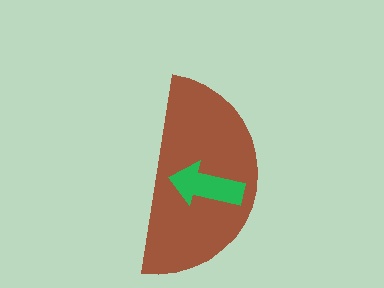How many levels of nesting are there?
2.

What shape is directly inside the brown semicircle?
The green arrow.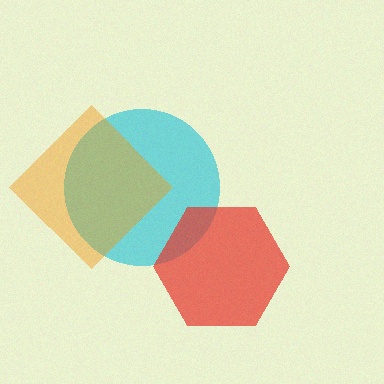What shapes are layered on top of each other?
The layered shapes are: a cyan circle, an orange diamond, a red hexagon.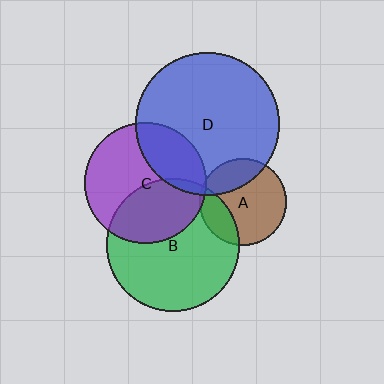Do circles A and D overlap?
Yes.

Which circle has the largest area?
Circle D (blue).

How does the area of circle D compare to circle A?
Approximately 2.7 times.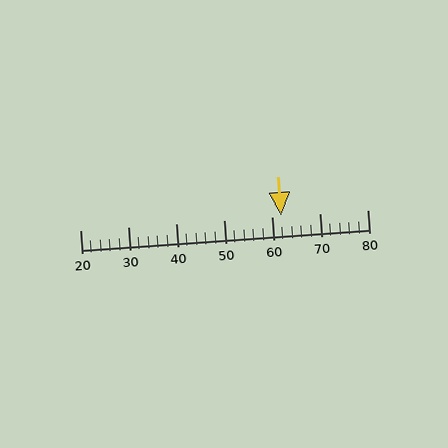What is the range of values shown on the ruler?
The ruler shows values from 20 to 80.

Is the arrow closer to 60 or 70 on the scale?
The arrow is closer to 60.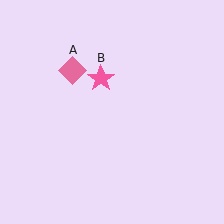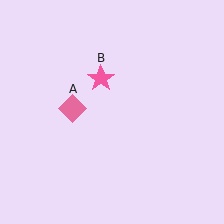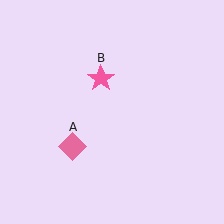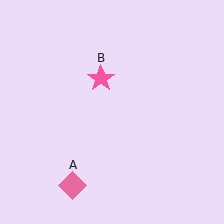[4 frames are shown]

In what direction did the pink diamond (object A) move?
The pink diamond (object A) moved down.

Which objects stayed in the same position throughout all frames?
Pink star (object B) remained stationary.